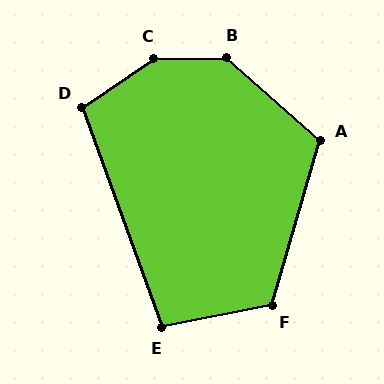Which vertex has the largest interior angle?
C, at approximately 147 degrees.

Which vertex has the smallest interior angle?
E, at approximately 99 degrees.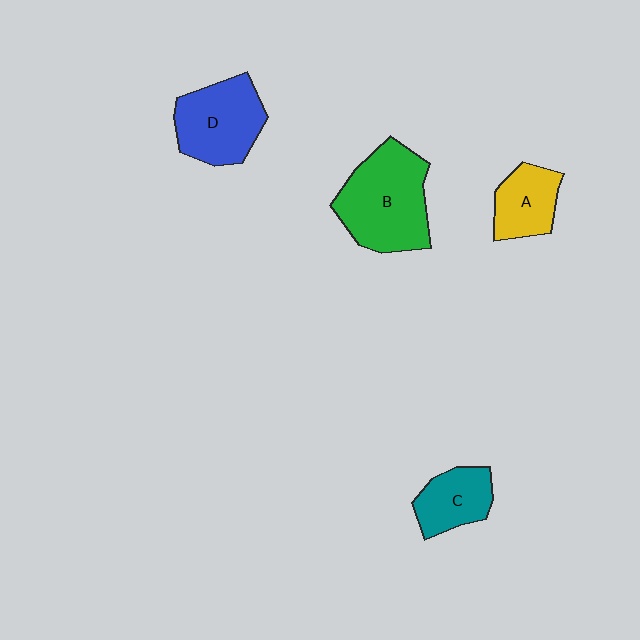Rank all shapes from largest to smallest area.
From largest to smallest: B (green), D (blue), C (teal), A (yellow).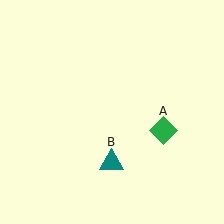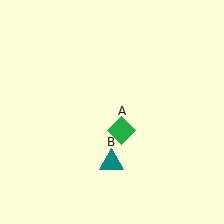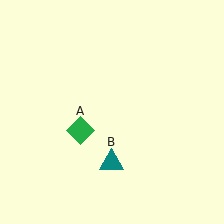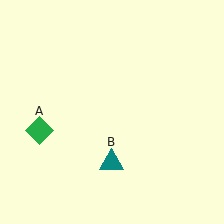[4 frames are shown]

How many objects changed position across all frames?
1 object changed position: green diamond (object A).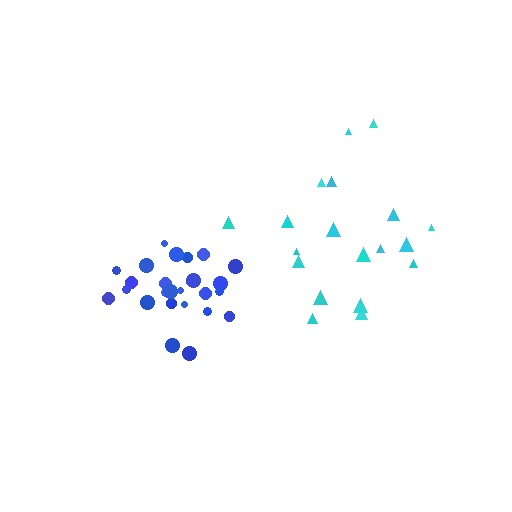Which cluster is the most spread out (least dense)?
Cyan.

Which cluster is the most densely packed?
Blue.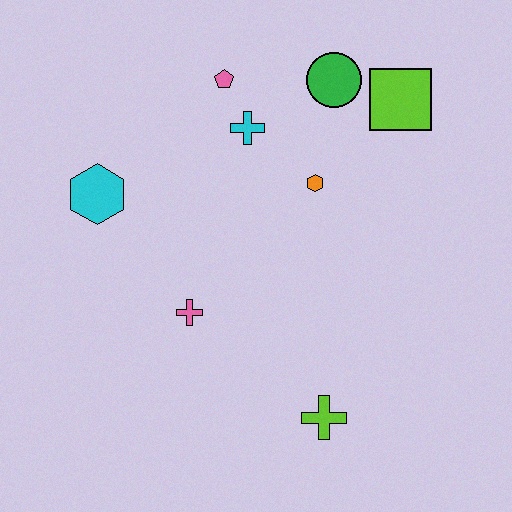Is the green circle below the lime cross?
No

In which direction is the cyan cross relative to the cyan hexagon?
The cyan cross is to the right of the cyan hexagon.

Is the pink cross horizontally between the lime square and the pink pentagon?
No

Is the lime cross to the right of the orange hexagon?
Yes